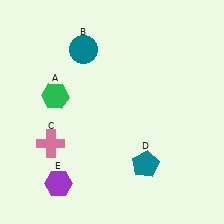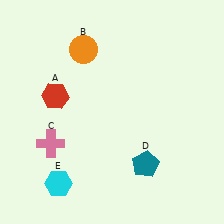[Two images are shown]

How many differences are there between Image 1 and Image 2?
There are 3 differences between the two images.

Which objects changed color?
A changed from green to red. B changed from teal to orange. E changed from purple to cyan.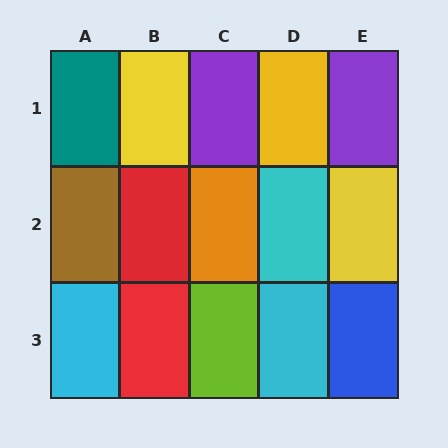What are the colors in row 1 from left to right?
Teal, yellow, purple, yellow, purple.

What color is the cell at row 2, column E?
Yellow.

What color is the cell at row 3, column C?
Lime.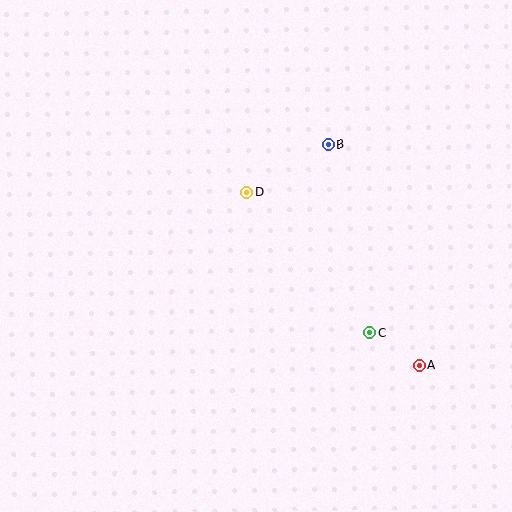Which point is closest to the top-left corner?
Point D is closest to the top-left corner.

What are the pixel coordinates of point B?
Point B is at (328, 144).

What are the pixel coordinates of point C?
Point C is at (370, 333).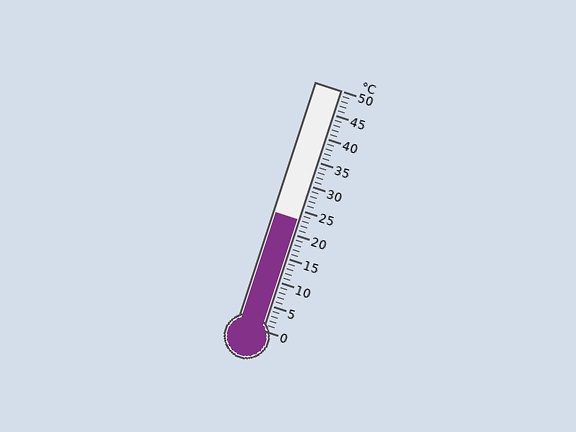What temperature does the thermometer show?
The thermometer shows approximately 23°C.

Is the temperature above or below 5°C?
The temperature is above 5°C.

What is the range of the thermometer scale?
The thermometer scale ranges from 0°C to 50°C.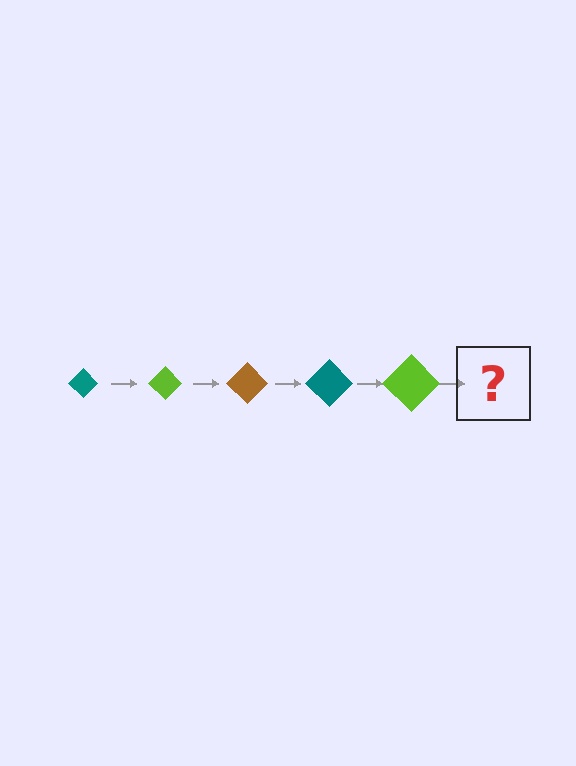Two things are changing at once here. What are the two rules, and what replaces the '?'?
The two rules are that the diamond grows larger each step and the color cycles through teal, lime, and brown. The '?' should be a brown diamond, larger than the previous one.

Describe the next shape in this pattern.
It should be a brown diamond, larger than the previous one.